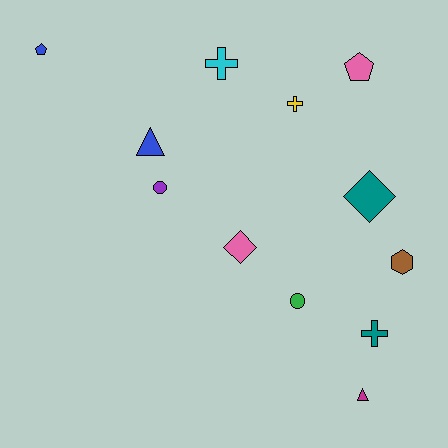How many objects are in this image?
There are 12 objects.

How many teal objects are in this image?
There are 2 teal objects.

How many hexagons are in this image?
There is 1 hexagon.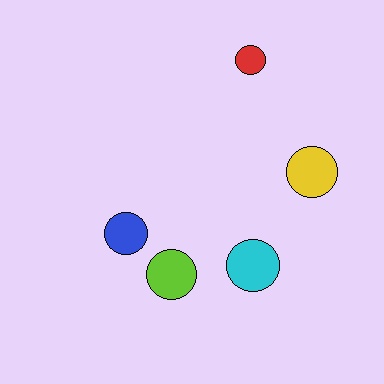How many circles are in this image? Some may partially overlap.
There are 5 circles.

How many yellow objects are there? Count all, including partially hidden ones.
There is 1 yellow object.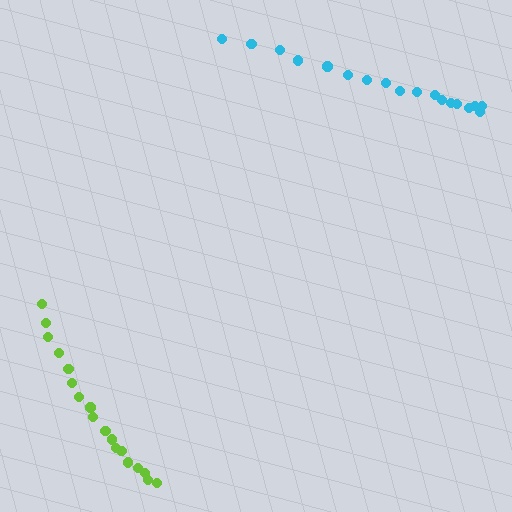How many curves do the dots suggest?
There are 2 distinct paths.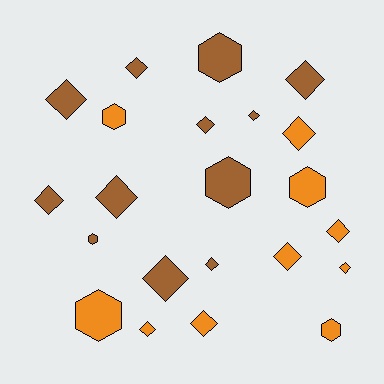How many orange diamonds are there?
There are 6 orange diamonds.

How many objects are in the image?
There are 22 objects.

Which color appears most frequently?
Brown, with 12 objects.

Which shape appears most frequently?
Diamond, with 15 objects.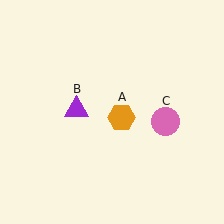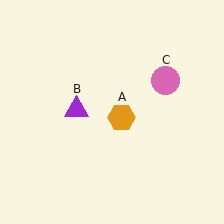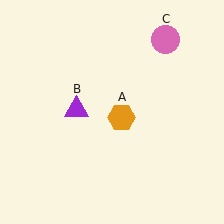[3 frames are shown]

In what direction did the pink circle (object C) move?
The pink circle (object C) moved up.